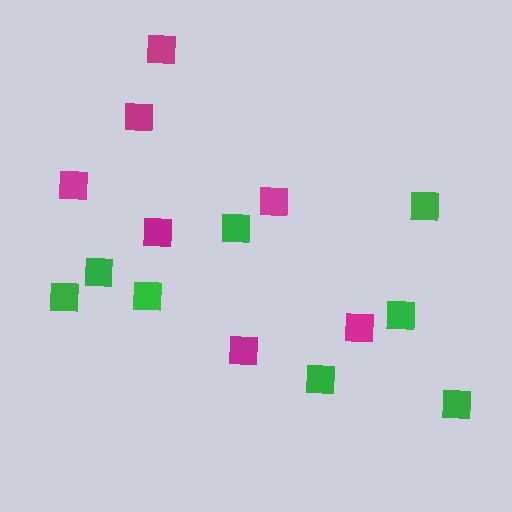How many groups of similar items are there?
There are 2 groups: one group of magenta squares (7) and one group of green squares (8).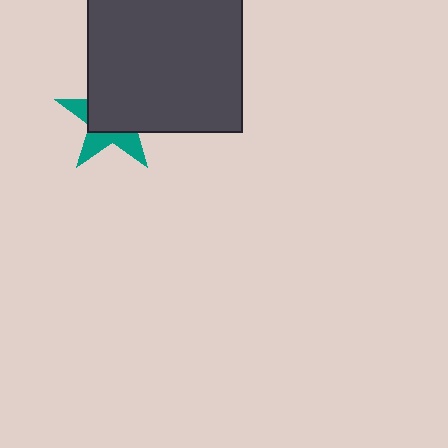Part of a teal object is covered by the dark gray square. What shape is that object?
It is a star.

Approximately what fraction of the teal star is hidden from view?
Roughly 62% of the teal star is hidden behind the dark gray square.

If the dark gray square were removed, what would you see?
You would see the complete teal star.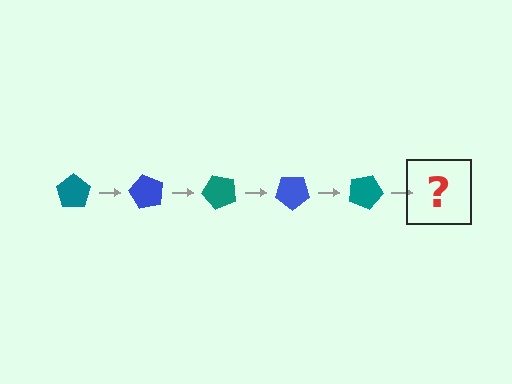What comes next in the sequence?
The next element should be a blue pentagon, rotated 300 degrees from the start.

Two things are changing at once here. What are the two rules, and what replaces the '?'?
The two rules are that it rotates 60 degrees each step and the color cycles through teal and blue. The '?' should be a blue pentagon, rotated 300 degrees from the start.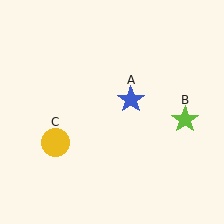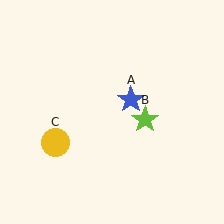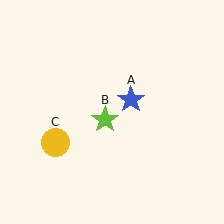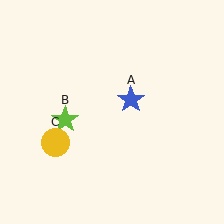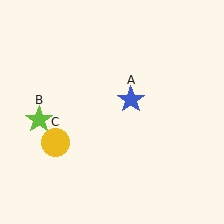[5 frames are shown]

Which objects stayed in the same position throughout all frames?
Blue star (object A) and yellow circle (object C) remained stationary.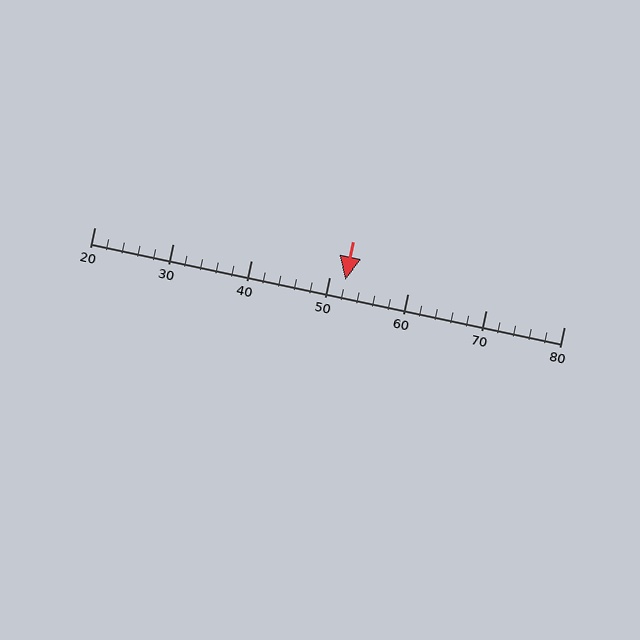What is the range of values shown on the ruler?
The ruler shows values from 20 to 80.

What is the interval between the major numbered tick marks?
The major tick marks are spaced 10 units apart.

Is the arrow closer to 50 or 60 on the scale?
The arrow is closer to 50.